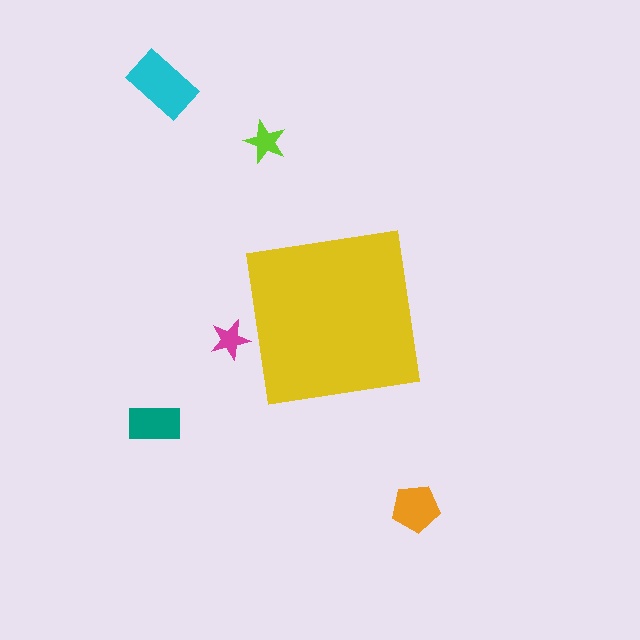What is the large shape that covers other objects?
A yellow square.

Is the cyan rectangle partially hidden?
No, the cyan rectangle is fully visible.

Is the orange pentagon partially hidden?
No, the orange pentagon is fully visible.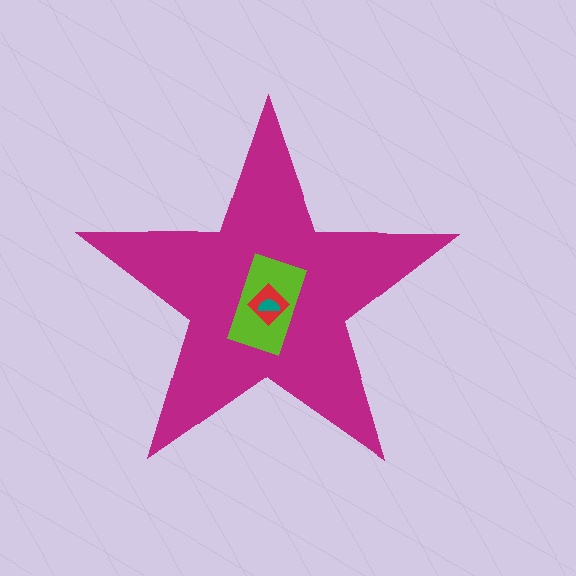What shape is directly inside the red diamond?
The teal semicircle.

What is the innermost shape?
The teal semicircle.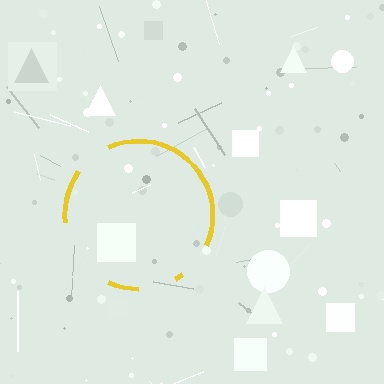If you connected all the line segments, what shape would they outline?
They would outline a circle.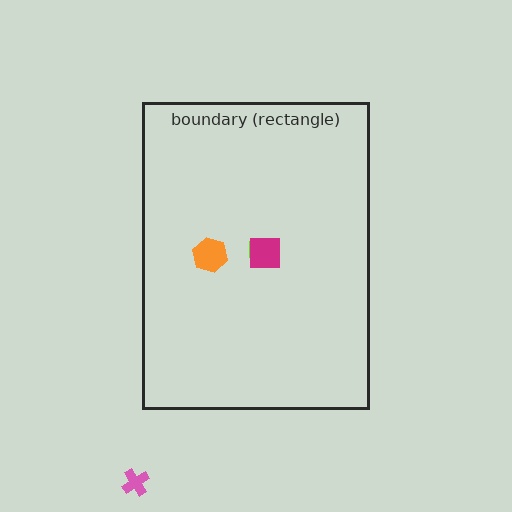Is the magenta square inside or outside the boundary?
Inside.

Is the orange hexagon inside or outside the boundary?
Inside.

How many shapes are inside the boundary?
3 inside, 1 outside.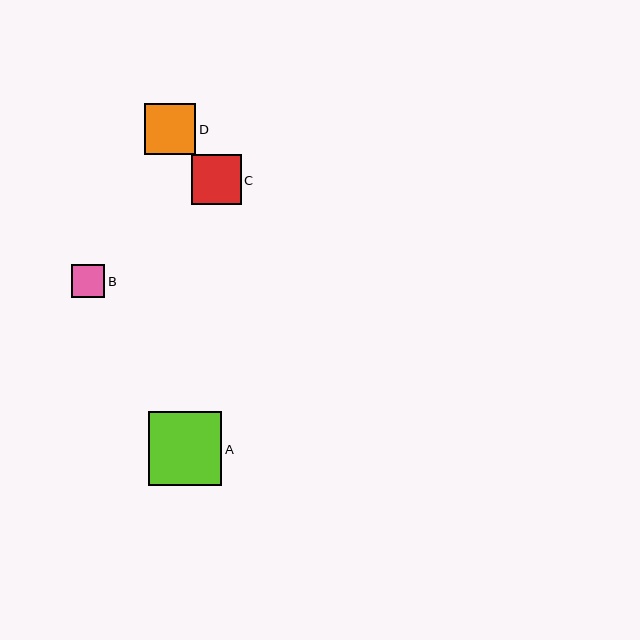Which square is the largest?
Square A is the largest with a size of approximately 74 pixels.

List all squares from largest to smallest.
From largest to smallest: A, D, C, B.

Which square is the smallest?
Square B is the smallest with a size of approximately 33 pixels.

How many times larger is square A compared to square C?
Square A is approximately 1.5 times the size of square C.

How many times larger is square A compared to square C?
Square A is approximately 1.5 times the size of square C.